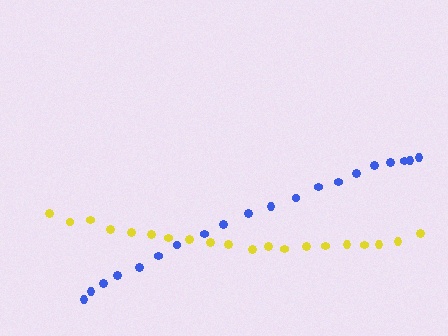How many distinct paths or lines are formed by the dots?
There are 2 distinct paths.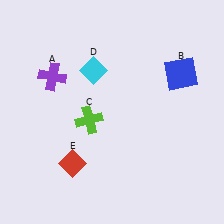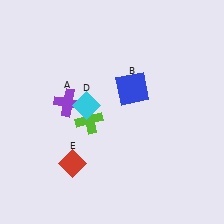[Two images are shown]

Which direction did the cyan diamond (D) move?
The cyan diamond (D) moved down.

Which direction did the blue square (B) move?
The blue square (B) moved left.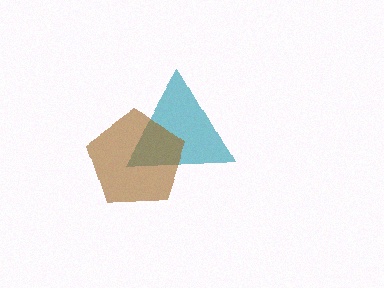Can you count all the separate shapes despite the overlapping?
Yes, there are 2 separate shapes.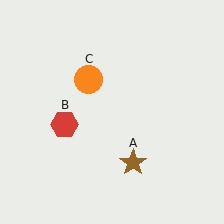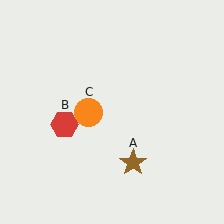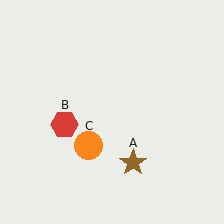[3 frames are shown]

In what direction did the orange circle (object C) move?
The orange circle (object C) moved down.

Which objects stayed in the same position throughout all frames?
Brown star (object A) and red hexagon (object B) remained stationary.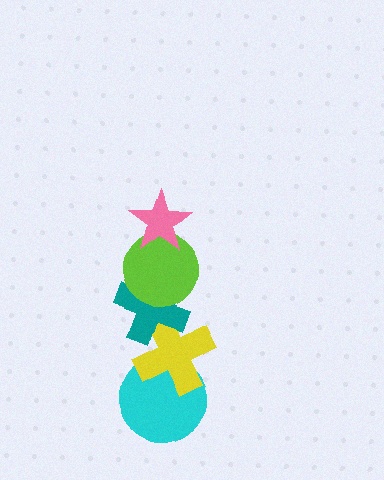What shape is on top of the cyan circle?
The yellow cross is on top of the cyan circle.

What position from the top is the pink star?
The pink star is 1st from the top.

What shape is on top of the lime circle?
The pink star is on top of the lime circle.